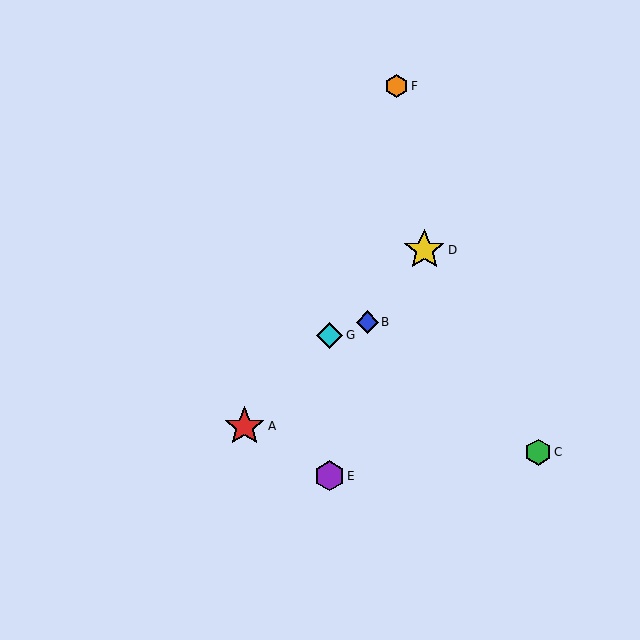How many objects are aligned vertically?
2 objects (E, G) are aligned vertically.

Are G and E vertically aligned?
Yes, both are at x≈330.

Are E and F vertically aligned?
No, E is at x≈330 and F is at x≈397.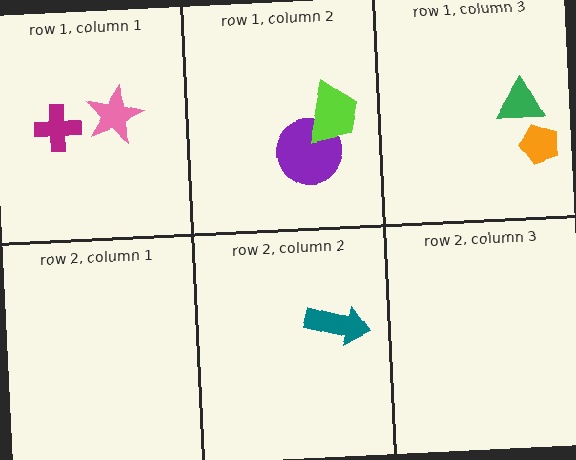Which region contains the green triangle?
The row 1, column 3 region.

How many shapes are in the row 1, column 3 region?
2.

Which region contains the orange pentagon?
The row 1, column 3 region.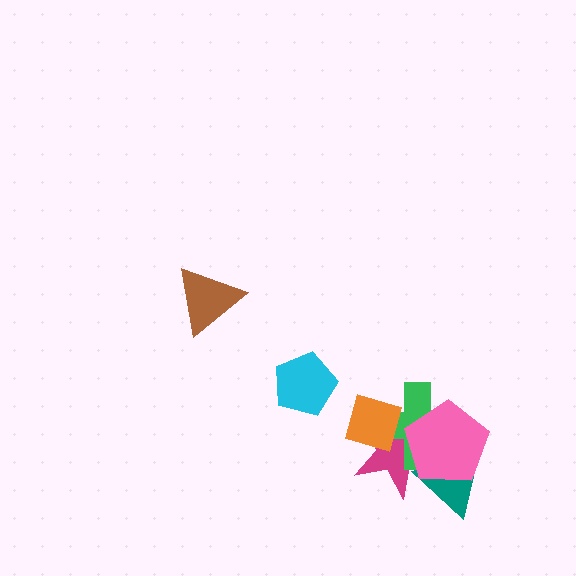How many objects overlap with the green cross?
4 objects overlap with the green cross.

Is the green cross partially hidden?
Yes, it is partially covered by another shape.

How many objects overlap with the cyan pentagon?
0 objects overlap with the cyan pentagon.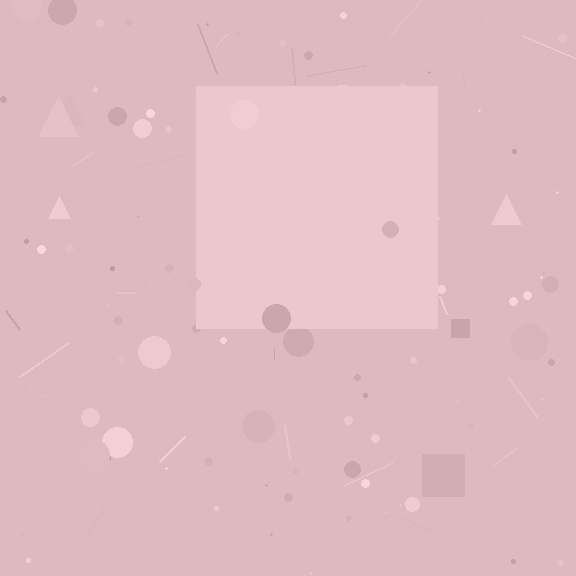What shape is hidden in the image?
A square is hidden in the image.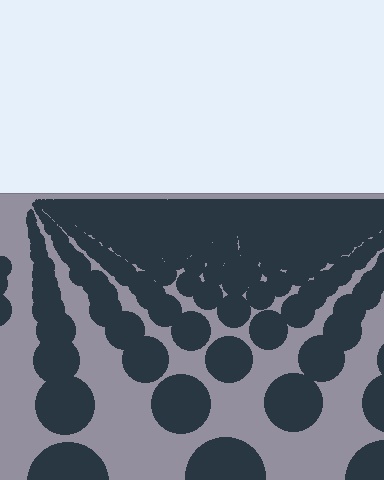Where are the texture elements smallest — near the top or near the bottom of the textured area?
Near the top.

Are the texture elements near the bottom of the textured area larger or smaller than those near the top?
Larger. Near the bottom, elements are closer to the viewer and appear at a bigger on-screen size.